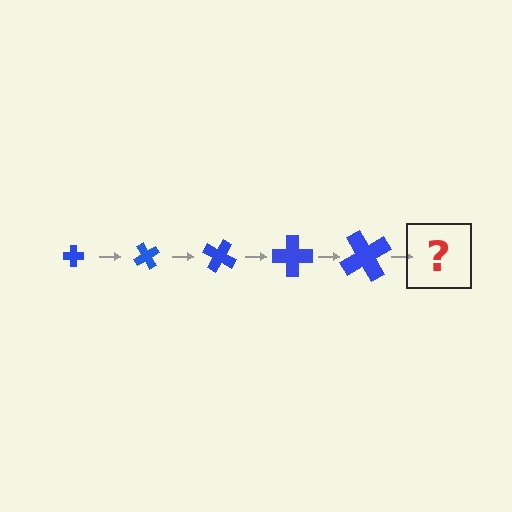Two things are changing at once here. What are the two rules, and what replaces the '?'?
The two rules are that the cross grows larger each step and it rotates 60 degrees each step. The '?' should be a cross, larger than the previous one and rotated 300 degrees from the start.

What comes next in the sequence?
The next element should be a cross, larger than the previous one and rotated 300 degrees from the start.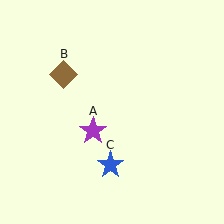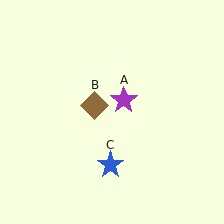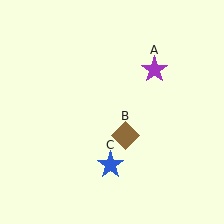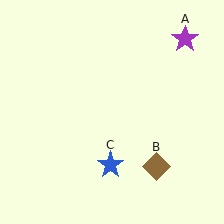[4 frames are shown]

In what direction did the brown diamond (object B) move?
The brown diamond (object B) moved down and to the right.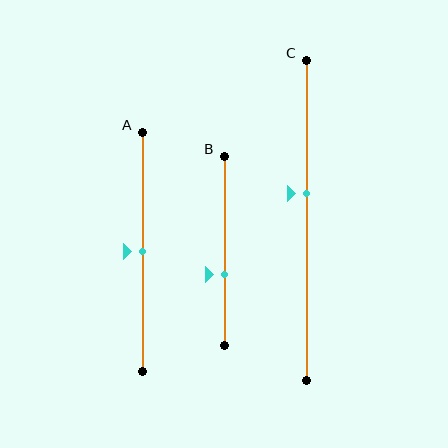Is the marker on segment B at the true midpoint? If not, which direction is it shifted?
No, the marker on segment B is shifted downward by about 13% of the segment length.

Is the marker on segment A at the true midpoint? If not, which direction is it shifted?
Yes, the marker on segment A is at the true midpoint.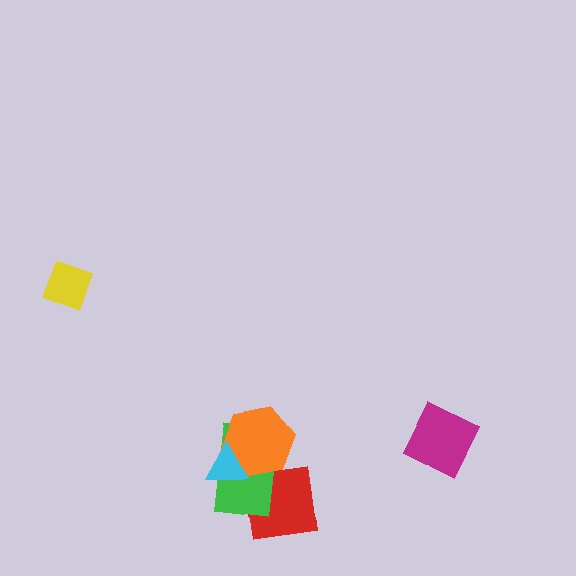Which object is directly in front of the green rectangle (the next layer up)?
The orange hexagon is directly in front of the green rectangle.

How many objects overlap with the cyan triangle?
2 objects overlap with the cyan triangle.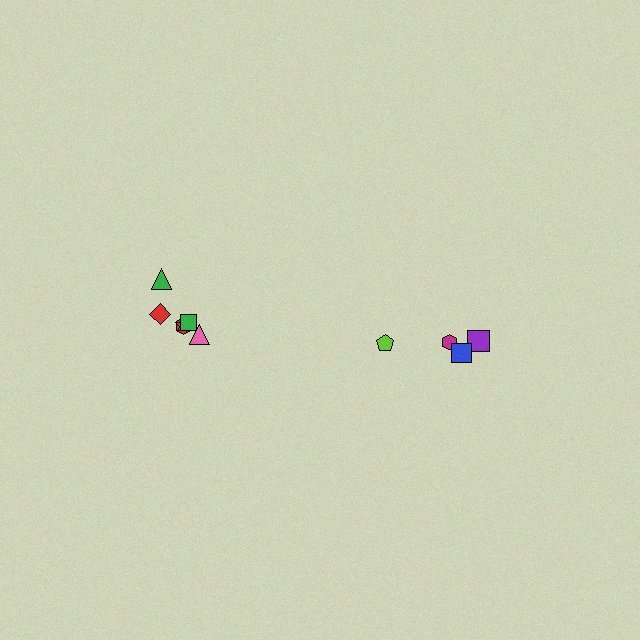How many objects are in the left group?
There are 6 objects.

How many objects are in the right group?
There are 4 objects.